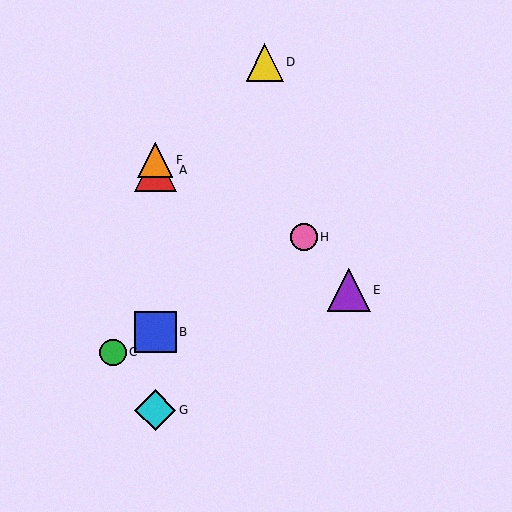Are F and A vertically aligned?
Yes, both are at x≈155.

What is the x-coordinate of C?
Object C is at x≈113.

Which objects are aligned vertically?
Objects A, B, F, G are aligned vertically.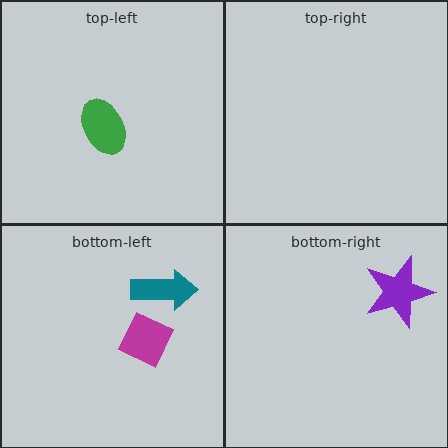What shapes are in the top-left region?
The green ellipse.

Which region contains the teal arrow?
The bottom-left region.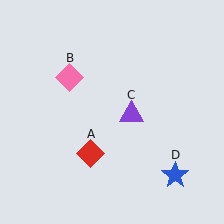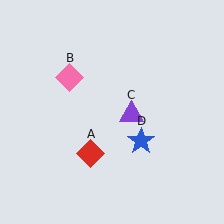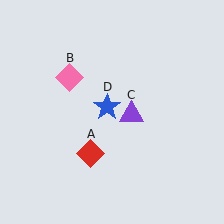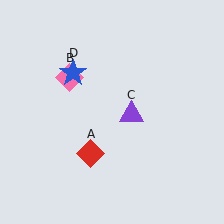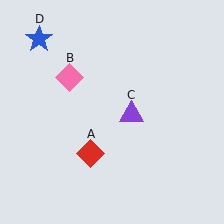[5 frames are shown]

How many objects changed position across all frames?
1 object changed position: blue star (object D).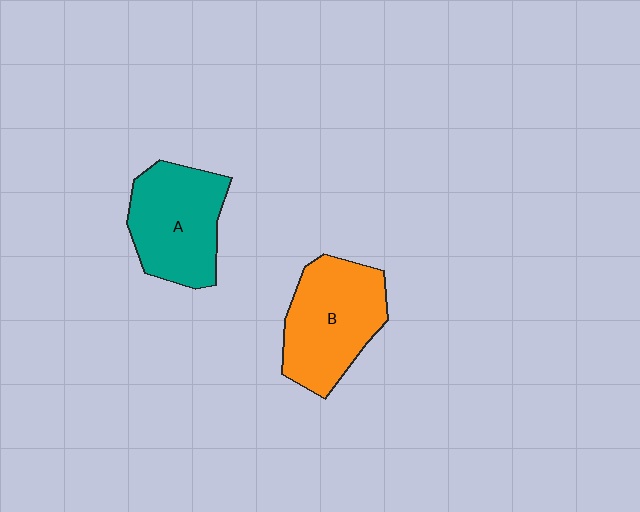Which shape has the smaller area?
Shape A (teal).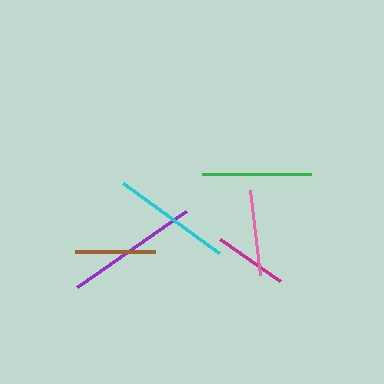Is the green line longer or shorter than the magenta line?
The green line is longer than the magenta line.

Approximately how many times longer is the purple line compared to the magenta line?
The purple line is approximately 1.8 times the length of the magenta line.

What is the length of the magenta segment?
The magenta segment is approximately 73 pixels long.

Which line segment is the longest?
The purple line is the longest at approximately 133 pixels.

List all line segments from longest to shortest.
From longest to shortest: purple, cyan, green, pink, brown, magenta.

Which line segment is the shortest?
The magenta line is the shortest at approximately 73 pixels.